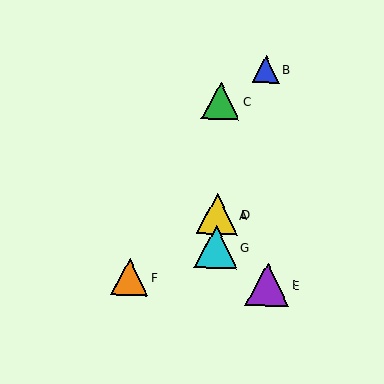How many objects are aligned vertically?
4 objects (A, C, D, G) are aligned vertically.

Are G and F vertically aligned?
No, G is at x≈216 and F is at x≈130.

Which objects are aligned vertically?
Objects A, C, D, G are aligned vertically.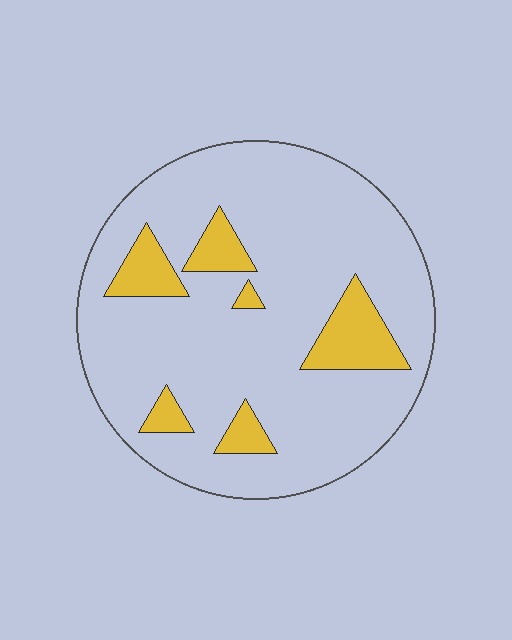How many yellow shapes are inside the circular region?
6.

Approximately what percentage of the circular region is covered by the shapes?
Approximately 15%.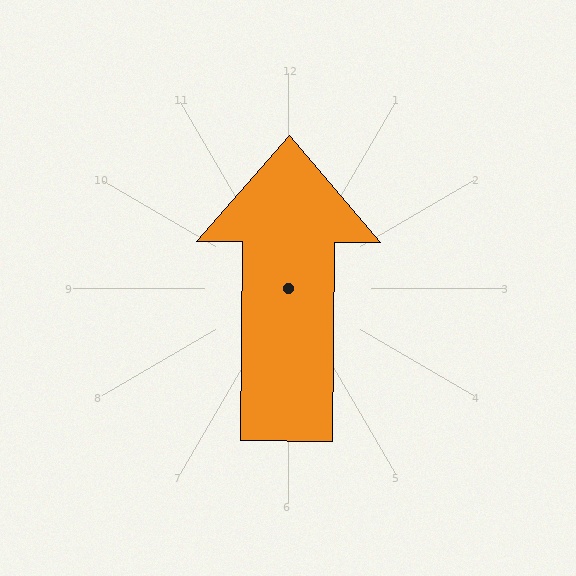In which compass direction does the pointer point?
North.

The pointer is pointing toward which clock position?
Roughly 12 o'clock.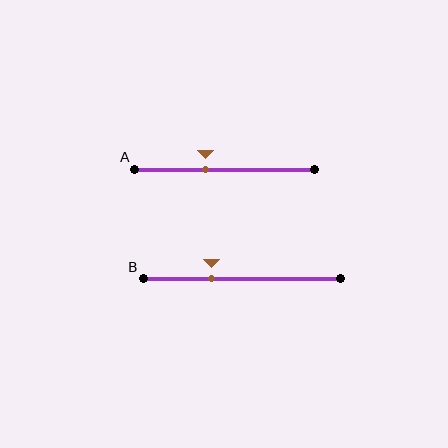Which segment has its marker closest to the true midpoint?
Segment A has its marker closest to the true midpoint.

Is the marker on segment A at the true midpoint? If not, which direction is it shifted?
No, the marker on segment A is shifted to the left by about 11% of the segment length.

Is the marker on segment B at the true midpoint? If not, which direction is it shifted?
No, the marker on segment B is shifted to the left by about 15% of the segment length.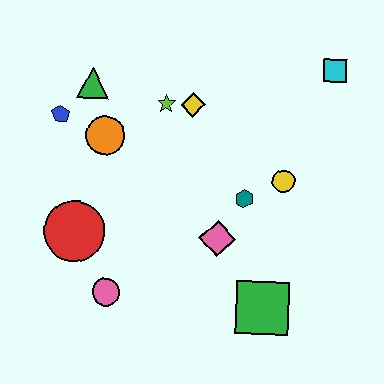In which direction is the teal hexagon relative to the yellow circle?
The teal hexagon is to the left of the yellow circle.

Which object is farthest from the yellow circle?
The blue pentagon is farthest from the yellow circle.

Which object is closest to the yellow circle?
The teal hexagon is closest to the yellow circle.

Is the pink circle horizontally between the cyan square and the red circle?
Yes